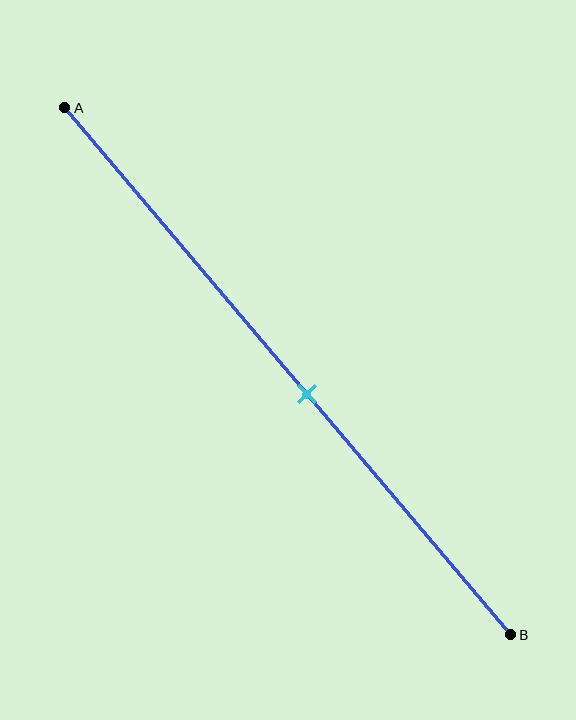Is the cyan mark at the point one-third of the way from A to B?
No, the mark is at about 55% from A, not at the 33% one-third point.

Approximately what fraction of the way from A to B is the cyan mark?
The cyan mark is approximately 55% of the way from A to B.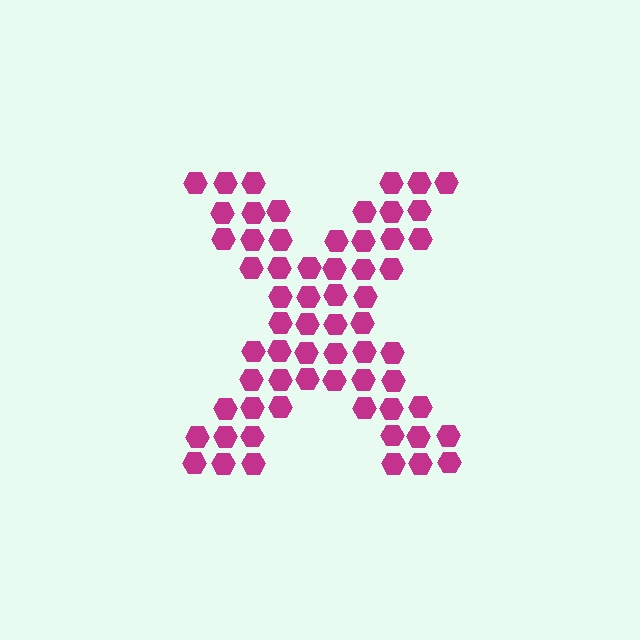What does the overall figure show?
The overall figure shows the letter X.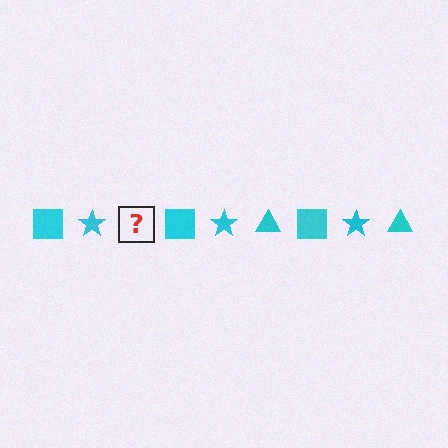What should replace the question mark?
The question mark should be replaced with a cyan triangle.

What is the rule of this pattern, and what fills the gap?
The rule is that the pattern cycles through square, star, triangle shapes in cyan. The gap should be filled with a cyan triangle.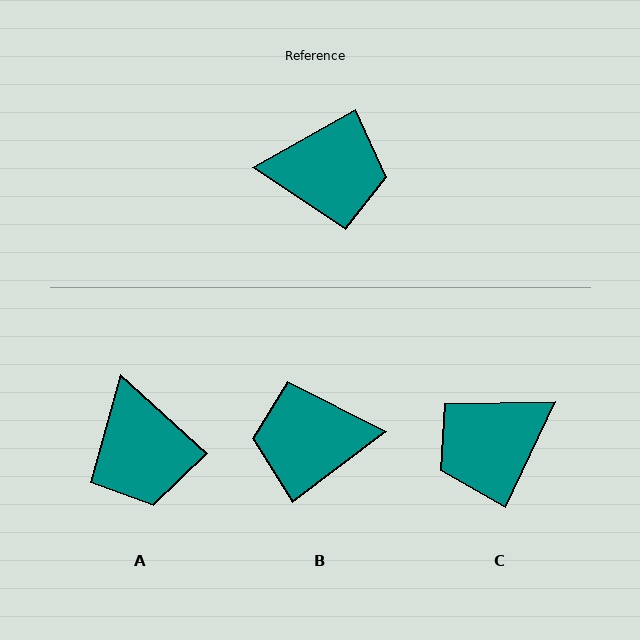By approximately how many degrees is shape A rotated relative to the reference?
Approximately 71 degrees clockwise.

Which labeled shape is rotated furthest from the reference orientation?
B, about 173 degrees away.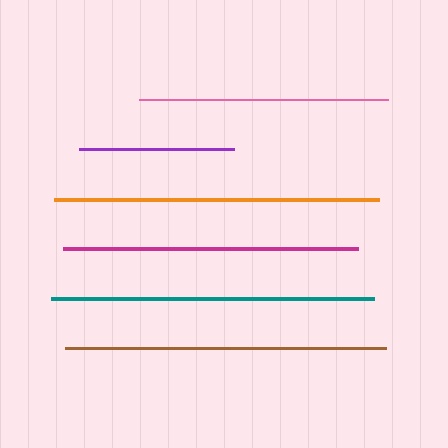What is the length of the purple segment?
The purple segment is approximately 156 pixels long.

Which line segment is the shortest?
The purple line is the shortest at approximately 156 pixels.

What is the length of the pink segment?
The pink segment is approximately 248 pixels long.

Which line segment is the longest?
The orange line is the longest at approximately 325 pixels.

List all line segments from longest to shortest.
From longest to shortest: orange, teal, brown, magenta, pink, purple.